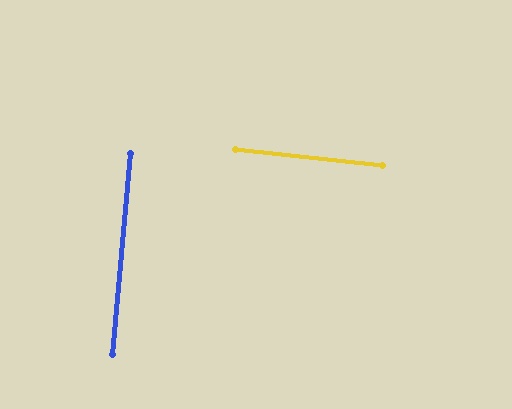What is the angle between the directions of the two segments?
Approximately 89 degrees.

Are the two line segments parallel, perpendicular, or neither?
Perpendicular — they meet at approximately 89°.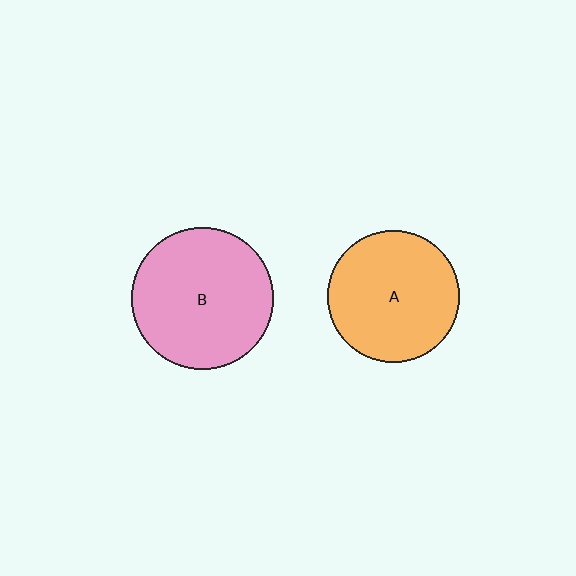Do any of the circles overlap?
No, none of the circles overlap.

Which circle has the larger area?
Circle B (pink).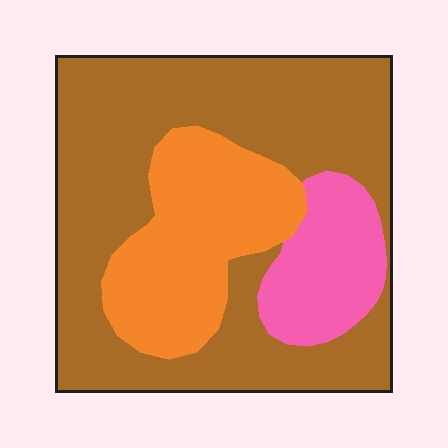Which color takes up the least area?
Pink, at roughly 15%.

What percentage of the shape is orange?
Orange covers 25% of the shape.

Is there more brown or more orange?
Brown.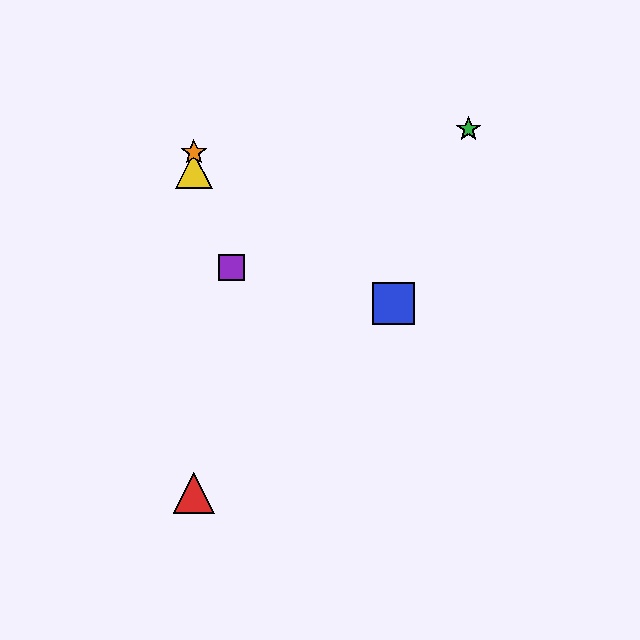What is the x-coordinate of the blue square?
The blue square is at x≈393.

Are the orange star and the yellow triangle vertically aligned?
Yes, both are at x≈194.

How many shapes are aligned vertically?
3 shapes (the red triangle, the yellow triangle, the orange star) are aligned vertically.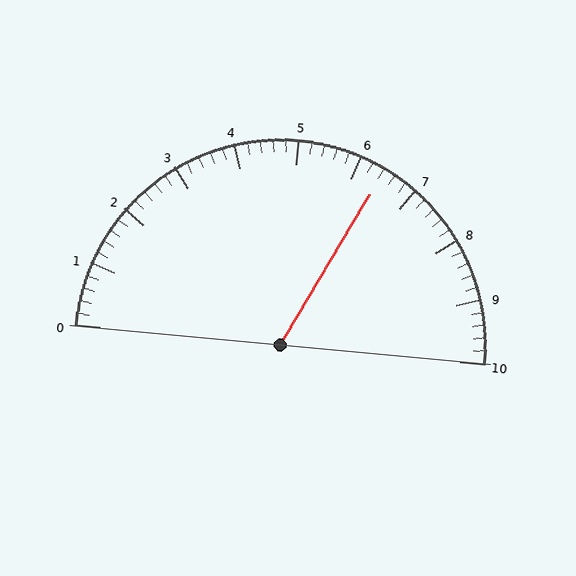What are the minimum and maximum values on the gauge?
The gauge ranges from 0 to 10.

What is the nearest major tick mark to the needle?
The nearest major tick mark is 6.